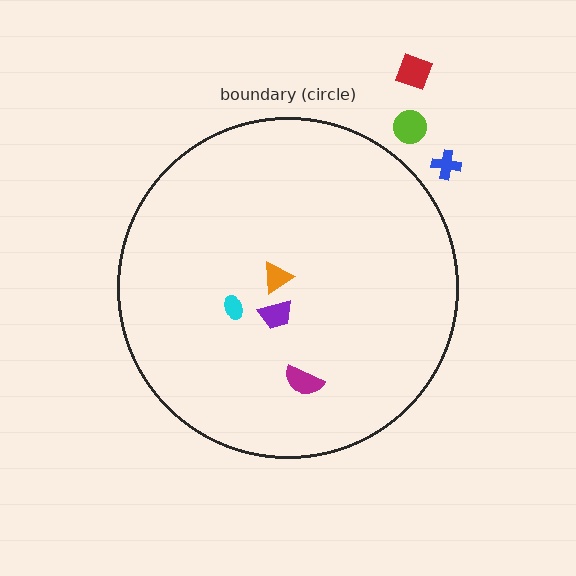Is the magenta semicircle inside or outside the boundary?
Inside.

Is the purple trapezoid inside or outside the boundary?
Inside.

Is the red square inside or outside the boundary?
Outside.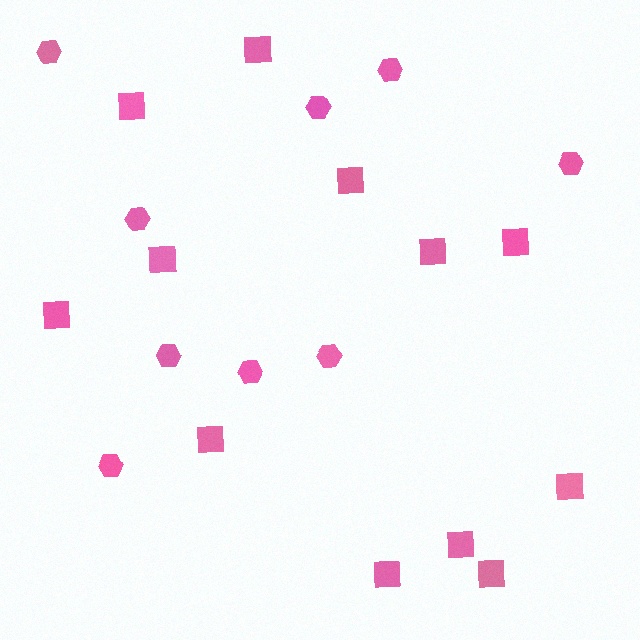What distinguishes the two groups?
There are 2 groups: one group of squares (12) and one group of hexagons (9).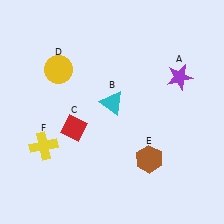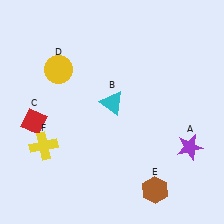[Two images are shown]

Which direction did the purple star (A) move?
The purple star (A) moved down.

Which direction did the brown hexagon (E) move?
The brown hexagon (E) moved down.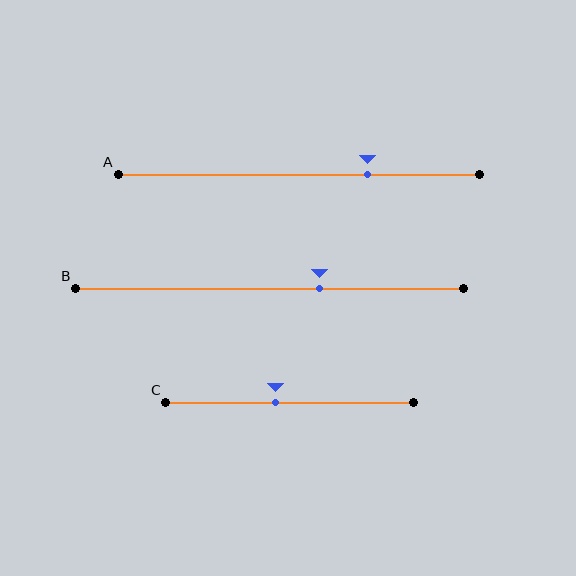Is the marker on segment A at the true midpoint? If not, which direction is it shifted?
No, the marker on segment A is shifted to the right by about 19% of the segment length.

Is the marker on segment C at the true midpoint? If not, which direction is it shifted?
No, the marker on segment C is shifted to the left by about 6% of the segment length.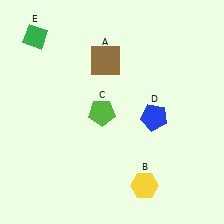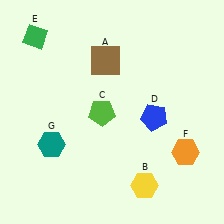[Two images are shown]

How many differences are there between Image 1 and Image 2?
There are 2 differences between the two images.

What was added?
An orange hexagon (F), a teal hexagon (G) were added in Image 2.